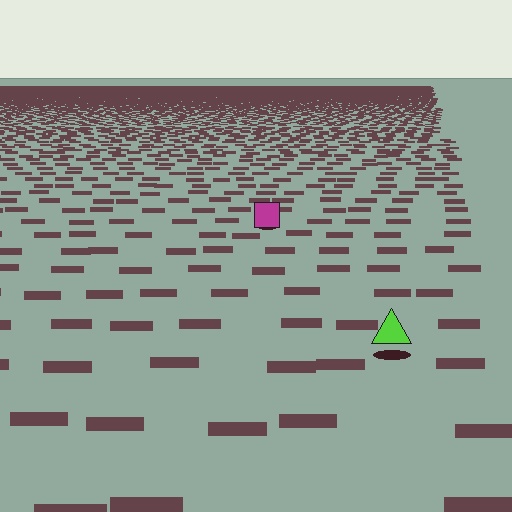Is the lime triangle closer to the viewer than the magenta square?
Yes. The lime triangle is closer — you can tell from the texture gradient: the ground texture is coarser near it.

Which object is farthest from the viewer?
The magenta square is farthest from the viewer. It appears smaller and the ground texture around it is denser.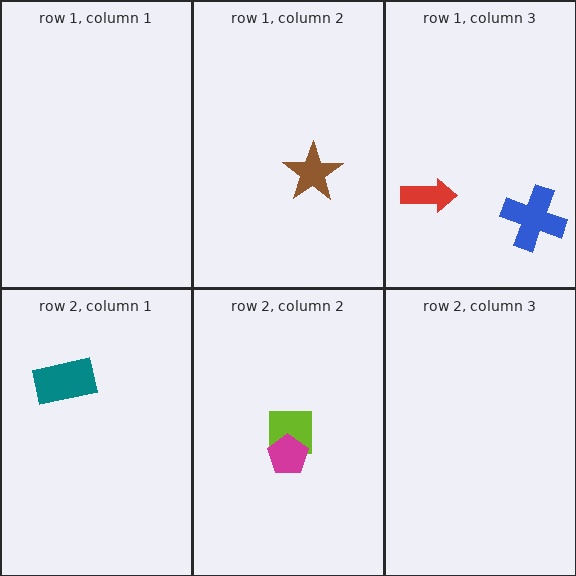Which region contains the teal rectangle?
The row 2, column 1 region.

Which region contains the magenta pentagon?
The row 2, column 2 region.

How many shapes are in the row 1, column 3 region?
2.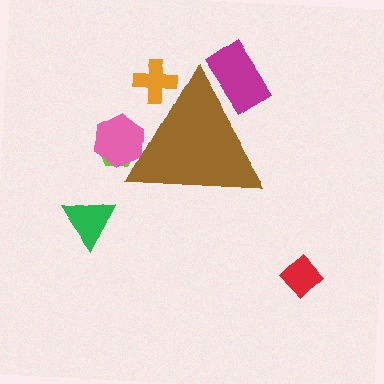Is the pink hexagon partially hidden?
Yes, the pink hexagon is partially hidden behind the brown triangle.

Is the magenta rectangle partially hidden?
Yes, the magenta rectangle is partially hidden behind the brown triangle.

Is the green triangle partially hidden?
No, the green triangle is fully visible.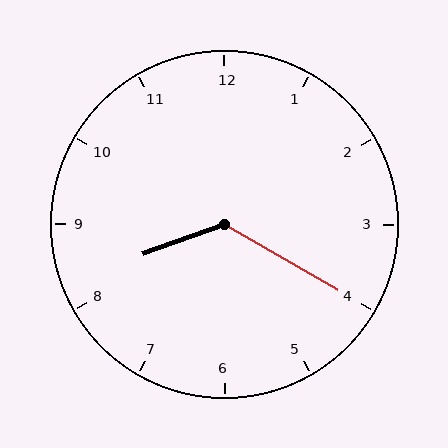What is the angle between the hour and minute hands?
Approximately 130 degrees.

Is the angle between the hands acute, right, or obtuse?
It is obtuse.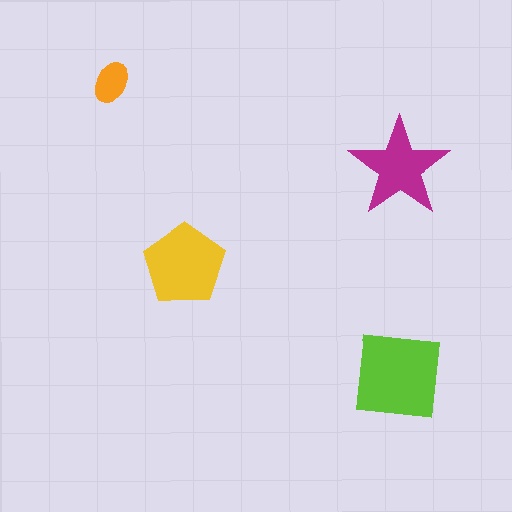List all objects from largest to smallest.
The lime square, the yellow pentagon, the magenta star, the orange ellipse.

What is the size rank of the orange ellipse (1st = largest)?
4th.